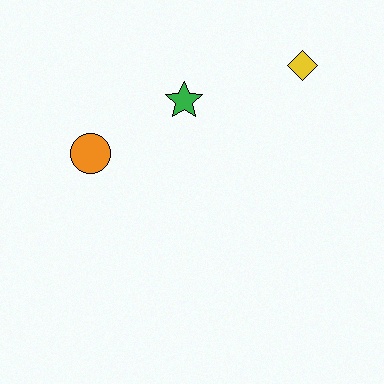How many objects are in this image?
There are 3 objects.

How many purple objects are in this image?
There are no purple objects.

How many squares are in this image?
There are no squares.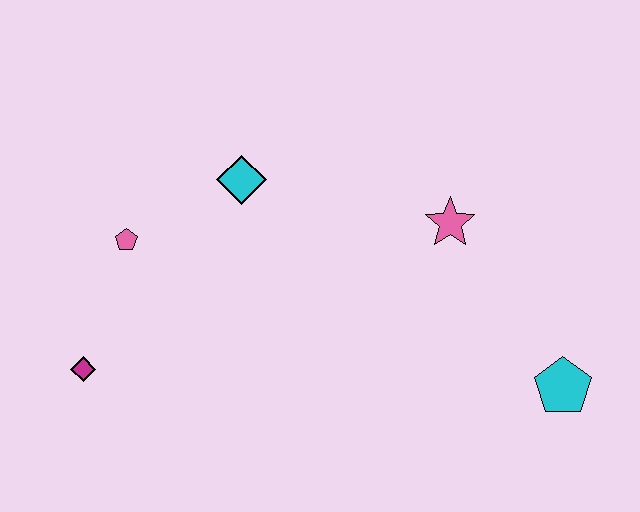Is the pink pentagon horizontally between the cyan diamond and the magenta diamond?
Yes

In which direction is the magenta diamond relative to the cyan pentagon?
The magenta diamond is to the left of the cyan pentagon.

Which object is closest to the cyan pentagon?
The pink star is closest to the cyan pentagon.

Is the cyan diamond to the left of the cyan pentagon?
Yes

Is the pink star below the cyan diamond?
Yes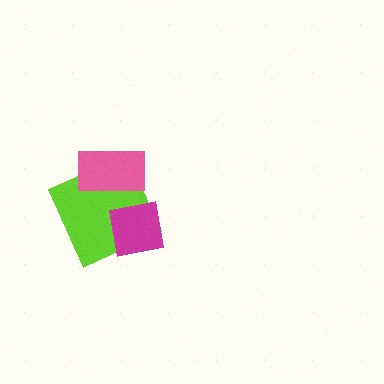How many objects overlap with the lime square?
2 objects overlap with the lime square.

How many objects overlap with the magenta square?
1 object overlaps with the magenta square.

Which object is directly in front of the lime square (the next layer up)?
The magenta square is directly in front of the lime square.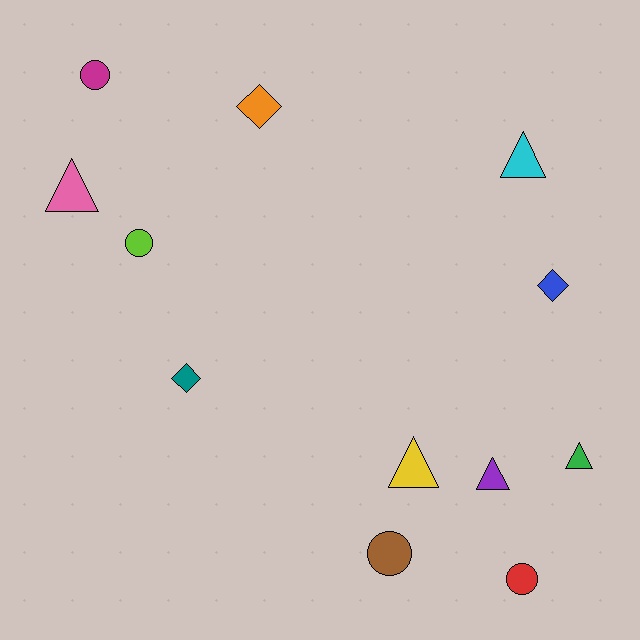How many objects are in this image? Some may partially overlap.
There are 12 objects.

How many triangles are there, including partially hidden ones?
There are 5 triangles.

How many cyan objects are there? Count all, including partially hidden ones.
There is 1 cyan object.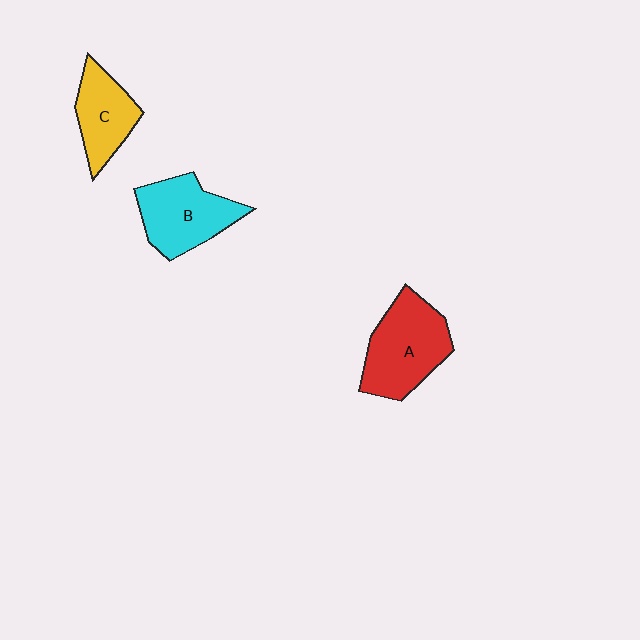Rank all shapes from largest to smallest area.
From largest to smallest: A (red), B (cyan), C (yellow).